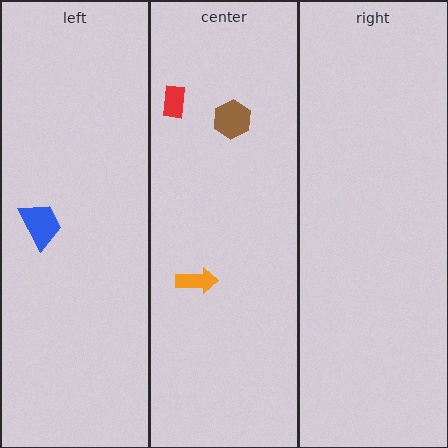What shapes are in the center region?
The orange arrow, the red rectangle, the brown hexagon.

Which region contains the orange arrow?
The center region.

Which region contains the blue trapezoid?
The left region.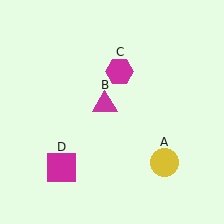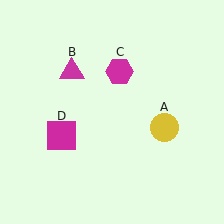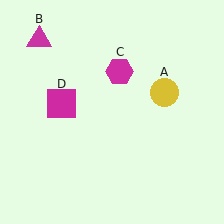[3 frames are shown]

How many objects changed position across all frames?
3 objects changed position: yellow circle (object A), magenta triangle (object B), magenta square (object D).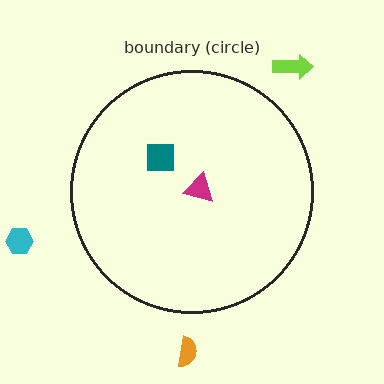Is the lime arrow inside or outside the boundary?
Outside.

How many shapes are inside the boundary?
2 inside, 3 outside.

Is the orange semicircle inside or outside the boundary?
Outside.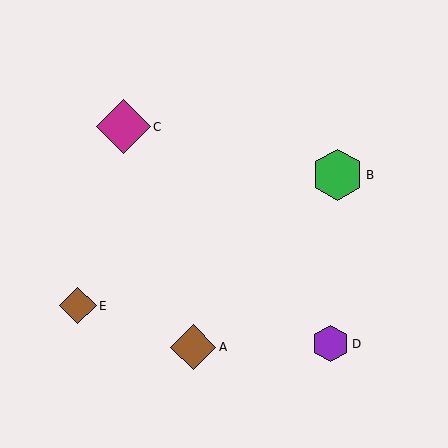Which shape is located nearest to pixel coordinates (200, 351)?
The brown diamond (labeled A) at (193, 347) is nearest to that location.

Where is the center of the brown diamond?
The center of the brown diamond is at (193, 347).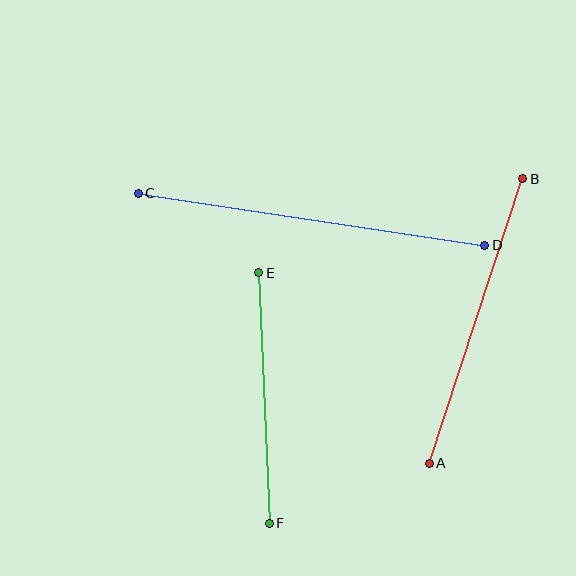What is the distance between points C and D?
The distance is approximately 351 pixels.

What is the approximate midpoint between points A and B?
The midpoint is at approximately (476, 321) pixels.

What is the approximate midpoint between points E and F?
The midpoint is at approximately (264, 398) pixels.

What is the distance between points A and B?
The distance is approximately 299 pixels.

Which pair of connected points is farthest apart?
Points C and D are farthest apart.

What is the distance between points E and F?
The distance is approximately 251 pixels.